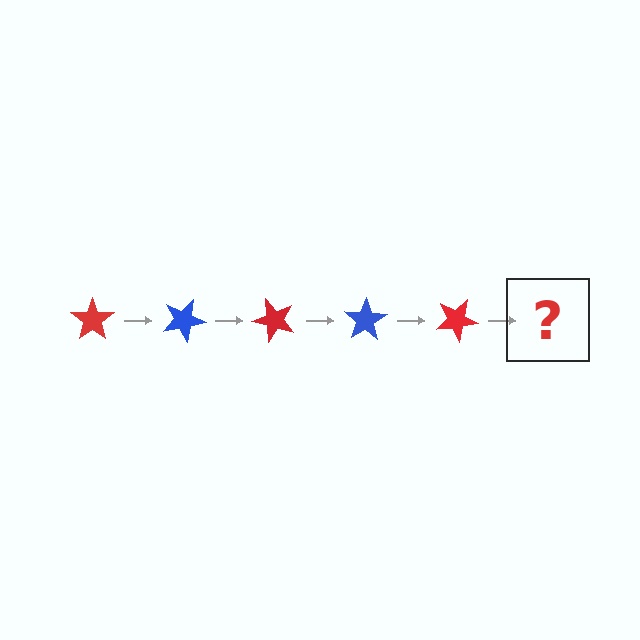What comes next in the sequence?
The next element should be a blue star, rotated 125 degrees from the start.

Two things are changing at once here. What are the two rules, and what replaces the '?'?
The two rules are that it rotates 25 degrees each step and the color cycles through red and blue. The '?' should be a blue star, rotated 125 degrees from the start.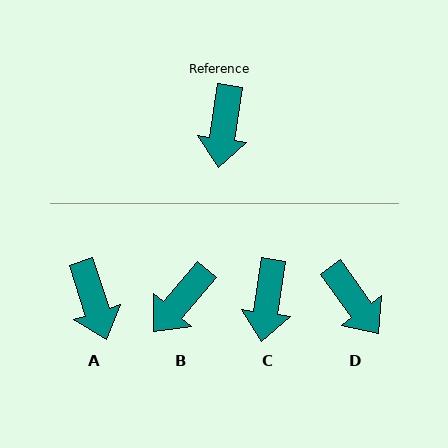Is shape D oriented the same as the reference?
No, it is off by about 44 degrees.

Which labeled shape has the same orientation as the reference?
C.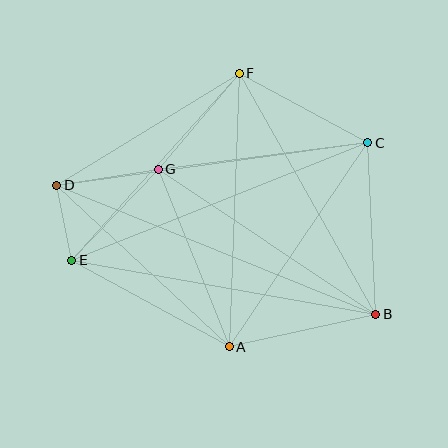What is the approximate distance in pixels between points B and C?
The distance between B and C is approximately 172 pixels.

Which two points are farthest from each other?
Points B and D are farthest from each other.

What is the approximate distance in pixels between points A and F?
The distance between A and F is approximately 274 pixels.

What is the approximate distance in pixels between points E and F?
The distance between E and F is approximately 251 pixels.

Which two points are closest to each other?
Points D and E are closest to each other.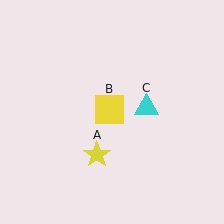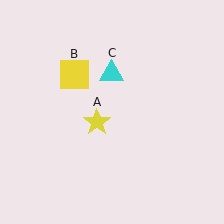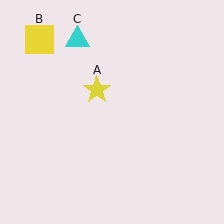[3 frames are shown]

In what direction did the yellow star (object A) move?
The yellow star (object A) moved up.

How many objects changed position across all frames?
3 objects changed position: yellow star (object A), yellow square (object B), cyan triangle (object C).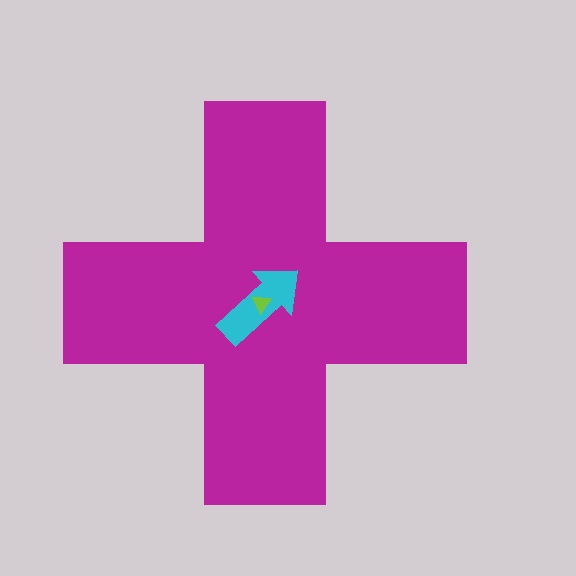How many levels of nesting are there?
3.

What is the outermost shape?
The magenta cross.